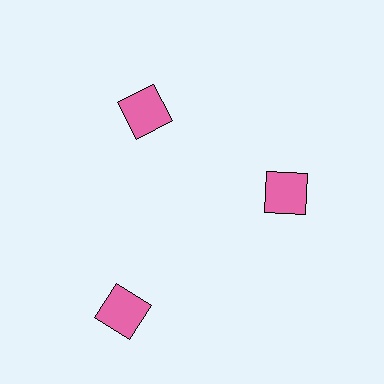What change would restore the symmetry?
The symmetry would be restored by moving it inward, back onto the ring so that all 3 squares sit at equal angles and equal distance from the center.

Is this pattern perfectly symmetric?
No. The 3 pink squares are arranged in a ring, but one element near the 7 o'clock position is pushed outward from the center, breaking the 3-fold rotational symmetry.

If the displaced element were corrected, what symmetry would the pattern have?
It would have 3-fold rotational symmetry — the pattern would map onto itself every 120 degrees.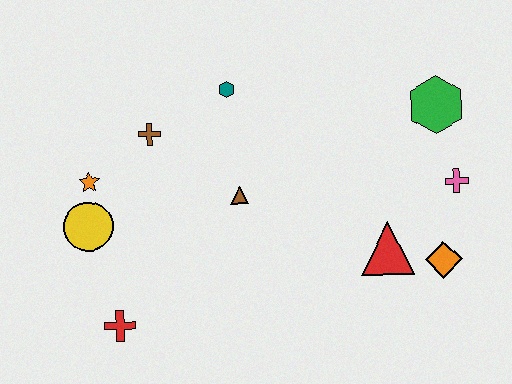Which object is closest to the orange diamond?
The red triangle is closest to the orange diamond.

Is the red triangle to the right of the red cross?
Yes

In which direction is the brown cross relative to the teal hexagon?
The brown cross is to the left of the teal hexagon.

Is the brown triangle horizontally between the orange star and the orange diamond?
Yes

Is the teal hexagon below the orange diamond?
No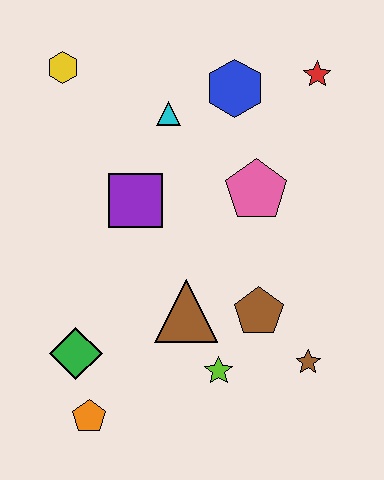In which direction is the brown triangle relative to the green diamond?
The brown triangle is to the right of the green diamond.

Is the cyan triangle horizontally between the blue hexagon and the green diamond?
Yes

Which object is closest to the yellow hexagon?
The cyan triangle is closest to the yellow hexagon.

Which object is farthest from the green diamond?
The red star is farthest from the green diamond.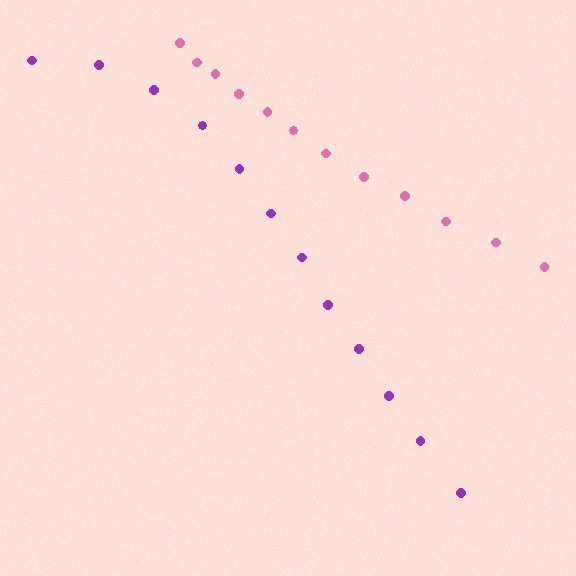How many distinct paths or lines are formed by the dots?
There are 2 distinct paths.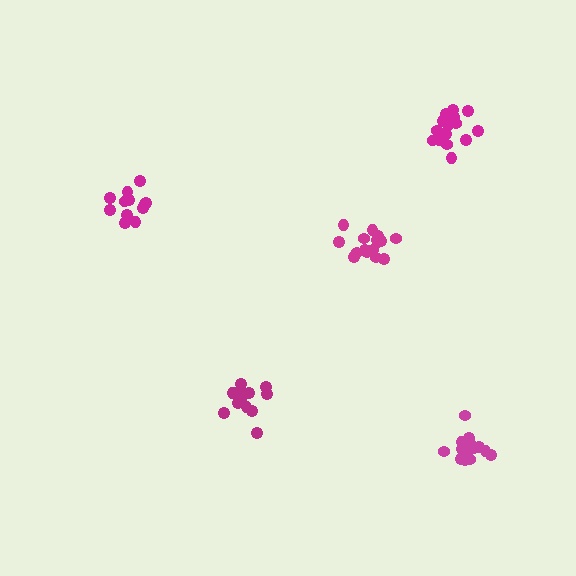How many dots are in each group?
Group 1: 18 dots, Group 2: 16 dots, Group 3: 15 dots, Group 4: 12 dots, Group 5: 12 dots (73 total).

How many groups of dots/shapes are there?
There are 5 groups.